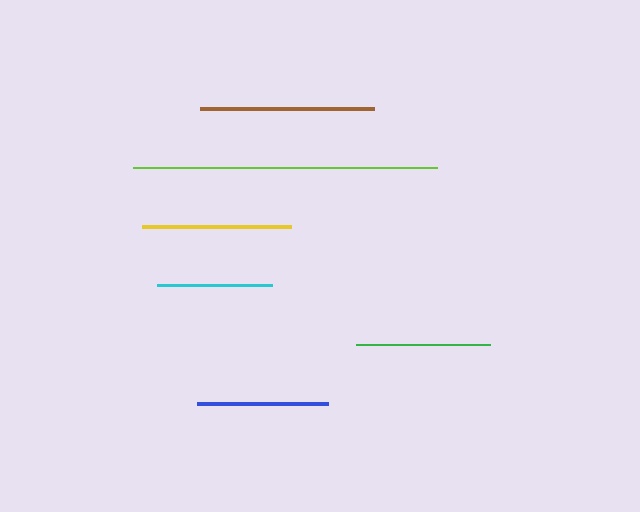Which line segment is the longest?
The lime line is the longest at approximately 304 pixels.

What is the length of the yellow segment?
The yellow segment is approximately 149 pixels long.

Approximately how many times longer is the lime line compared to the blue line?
The lime line is approximately 2.3 times the length of the blue line.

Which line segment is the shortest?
The cyan line is the shortest at approximately 115 pixels.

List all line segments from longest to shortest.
From longest to shortest: lime, brown, yellow, green, blue, cyan.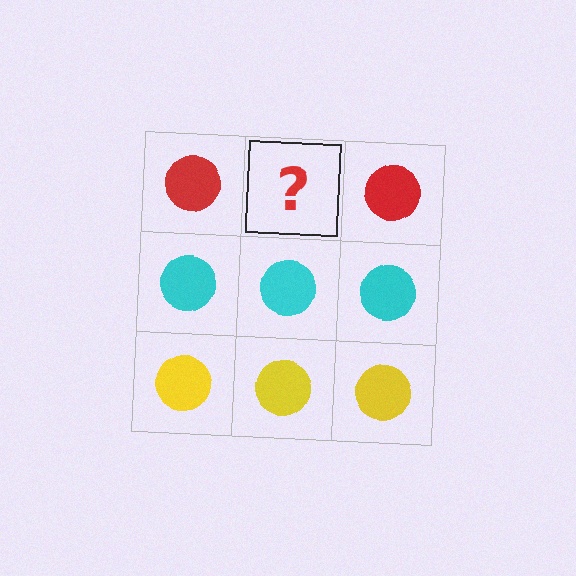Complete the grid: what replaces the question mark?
The question mark should be replaced with a red circle.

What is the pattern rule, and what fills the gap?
The rule is that each row has a consistent color. The gap should be filled with a red circle.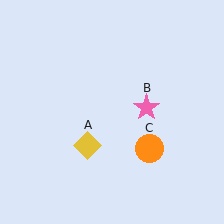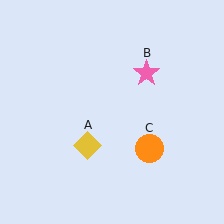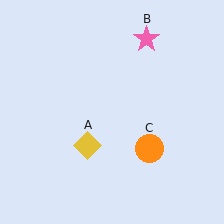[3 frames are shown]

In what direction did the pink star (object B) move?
The pink star (object B) moved up.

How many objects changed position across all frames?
1 object changed position: pink star (object B).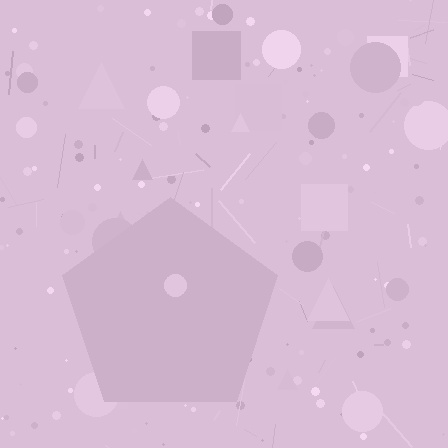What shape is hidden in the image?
A pentagon is hidden in the image.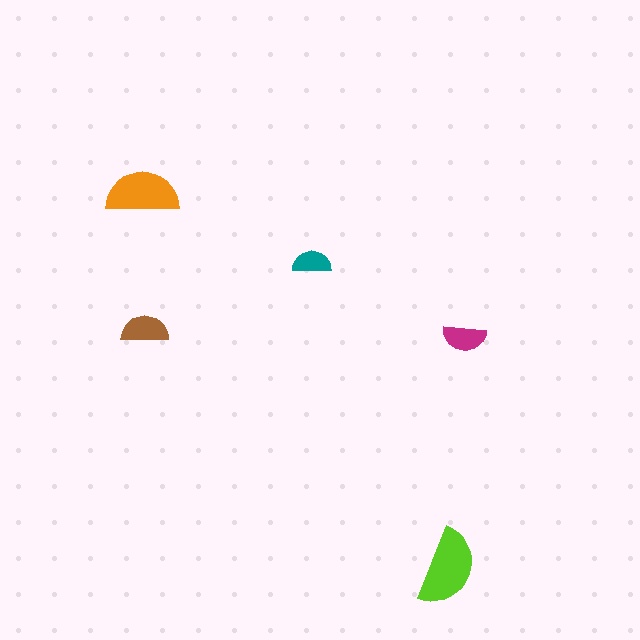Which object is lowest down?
The lime semicircle is bottommost.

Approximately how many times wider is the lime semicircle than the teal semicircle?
About 2 times wider.